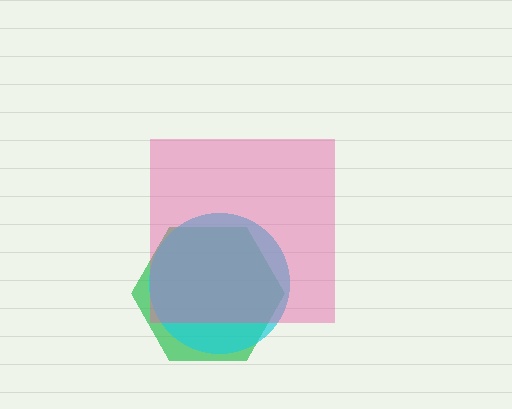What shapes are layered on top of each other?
The layered shapes are: a green hexagon, a cyan circle, a pink square.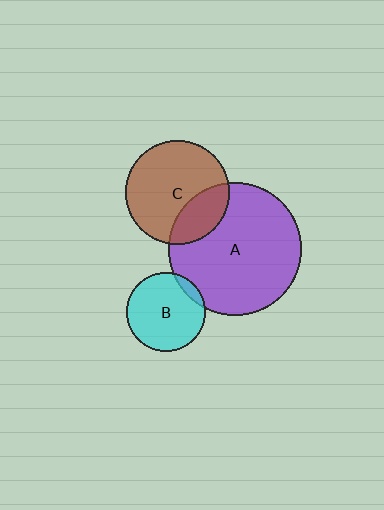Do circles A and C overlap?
Yes.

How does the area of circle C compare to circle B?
Approximately 1.7 times.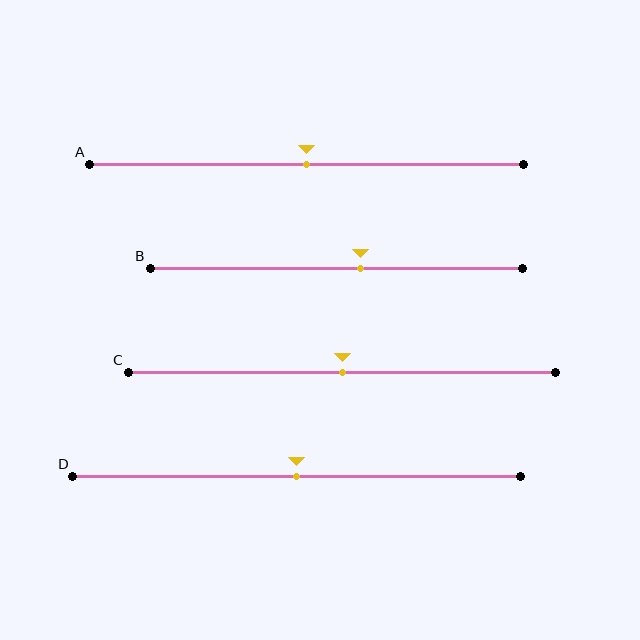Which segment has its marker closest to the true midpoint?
Segment A has its marker closest to the true midpoint.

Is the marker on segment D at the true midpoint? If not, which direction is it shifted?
Yes, the marker on segment D is at the true midpoint.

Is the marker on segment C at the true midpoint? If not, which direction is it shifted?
Yes, the marker on segment C is at the true midpoint.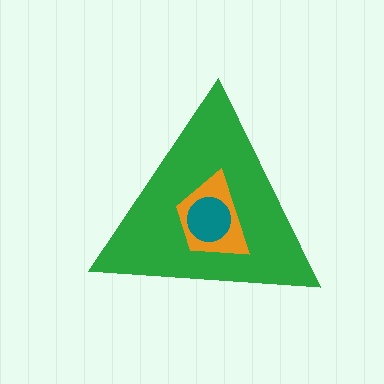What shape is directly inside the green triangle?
The orange trapezoid.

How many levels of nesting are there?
3.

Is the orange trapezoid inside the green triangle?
Yes.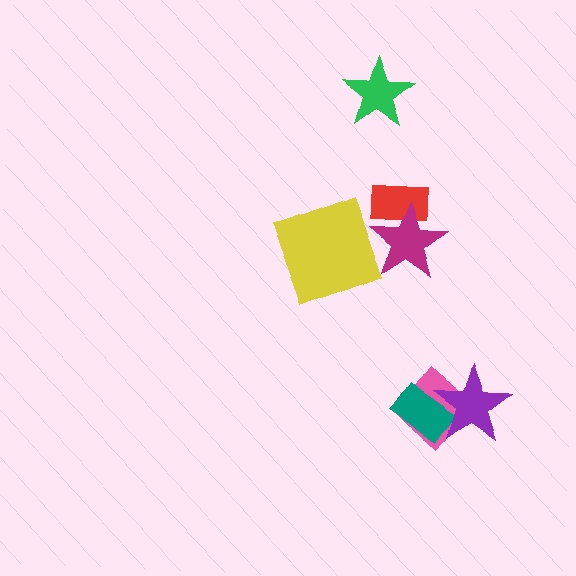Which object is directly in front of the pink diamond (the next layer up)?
The teal rectangle is directly in front of the pink diamond.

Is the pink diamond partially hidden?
Yes, it is partially covered by another shape.